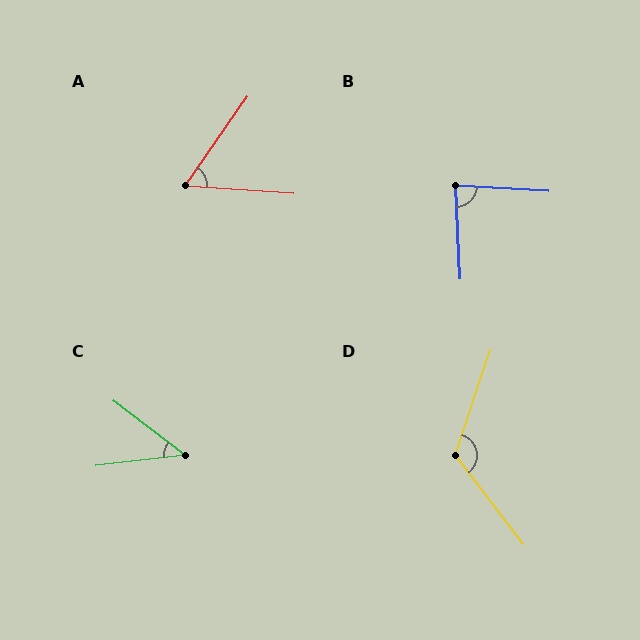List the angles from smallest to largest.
C (44°), A (59°), B (84°), D (125°).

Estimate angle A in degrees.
Approximately 59 degrees.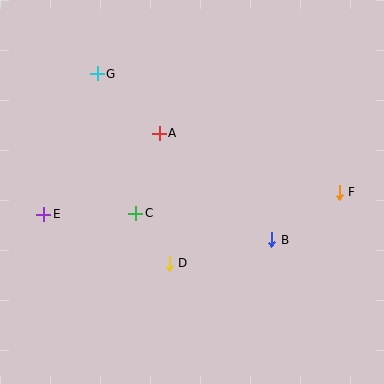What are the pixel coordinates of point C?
Point C is at (136, 213).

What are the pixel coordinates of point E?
Point E is at (44, 214).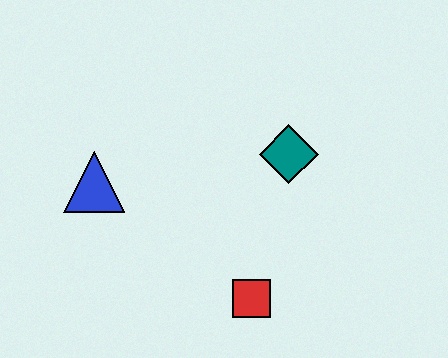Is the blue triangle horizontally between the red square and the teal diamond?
No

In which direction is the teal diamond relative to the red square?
The teal diamond is above the red square.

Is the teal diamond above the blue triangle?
Yes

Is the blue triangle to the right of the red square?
No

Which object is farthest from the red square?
The blue triangle is farthest from the red square.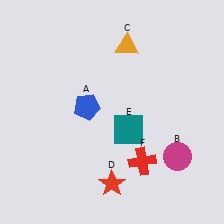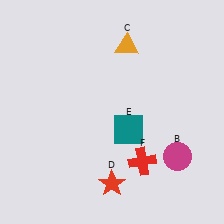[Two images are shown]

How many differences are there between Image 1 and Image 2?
There is 1 difference between the two images.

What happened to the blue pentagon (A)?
The blue pentagon (A) was removed in Image 2. It was in the top-left area of Image 1.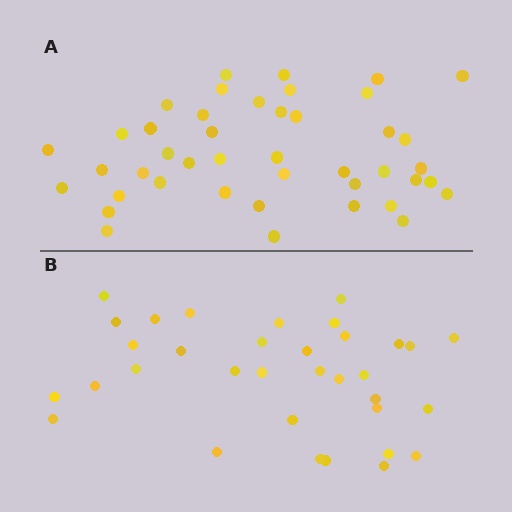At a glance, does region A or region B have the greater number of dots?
Region A (the top region) has more dots.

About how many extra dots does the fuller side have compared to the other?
Region A has roughly 8 or so more dots than region B.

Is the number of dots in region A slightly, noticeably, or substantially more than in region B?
Region A has noticeably more, but not dramatically so. The ratio is roughly 1.3 to 1.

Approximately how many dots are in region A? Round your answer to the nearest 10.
About 40 dots. (The exact count is 43, which rounds to 40.)